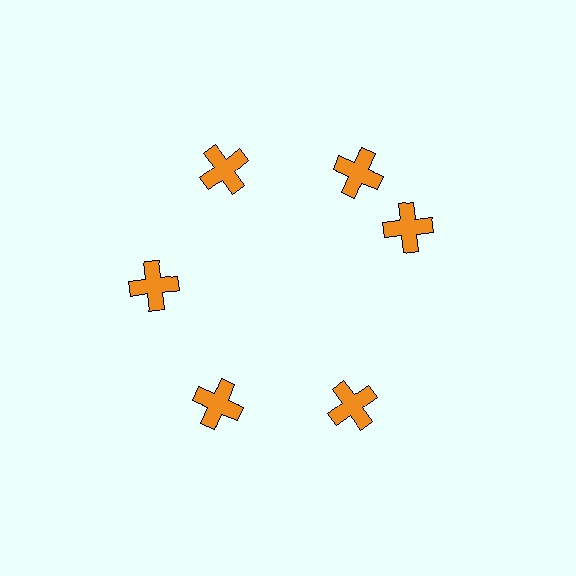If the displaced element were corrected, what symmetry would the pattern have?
It would have 6-fold rotational symmetry — the pattern would map onto itself every 60 degrees.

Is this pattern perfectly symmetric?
No. The 6 orange crosses are arranged in a ring, but one element near the 3 o'clock position is rotated out of alignment along the ring, breaking the 6-fold rotational symmetry.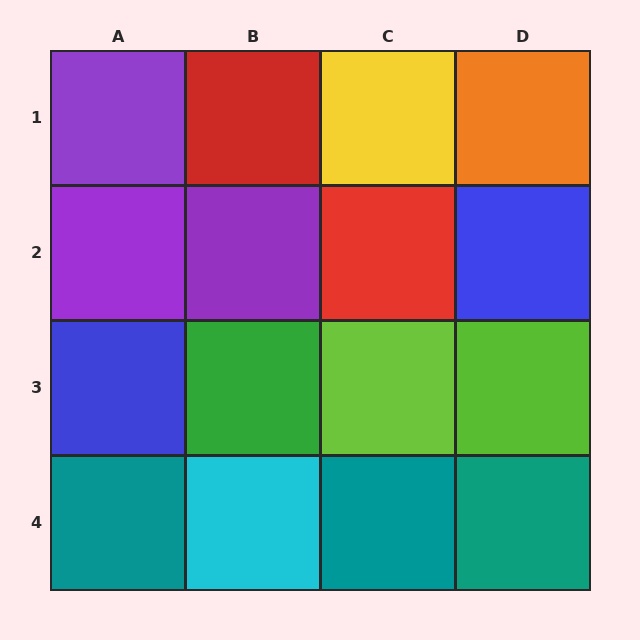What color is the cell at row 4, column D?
Teal.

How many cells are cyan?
1 cell is cyan.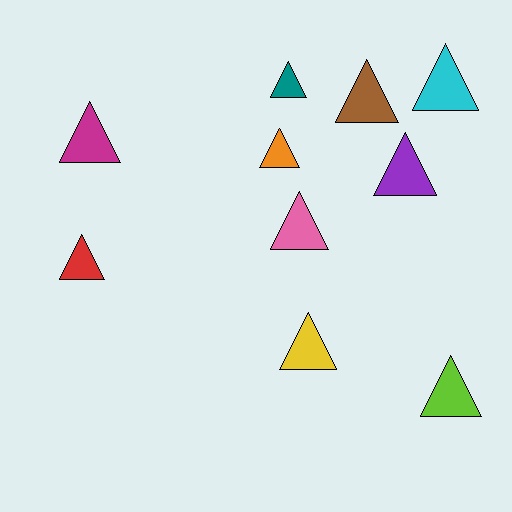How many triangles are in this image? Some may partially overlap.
There are 10 triangles.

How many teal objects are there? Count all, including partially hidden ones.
There is 1 teal object.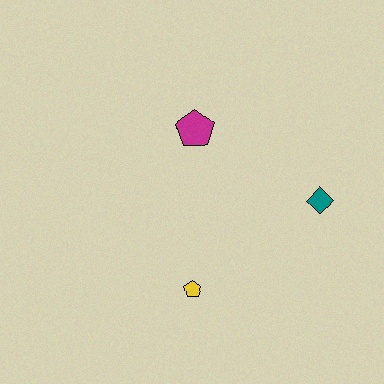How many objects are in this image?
There are 3 objects.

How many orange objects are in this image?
There are no orange objects.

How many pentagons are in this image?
There are 2 pentagons.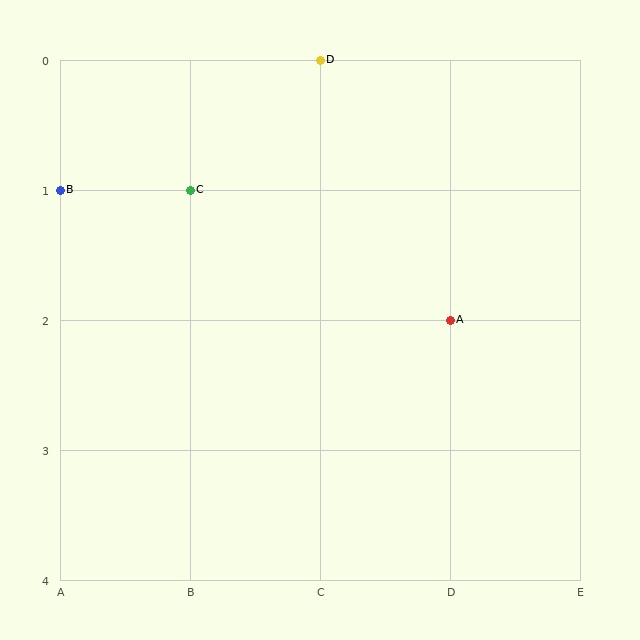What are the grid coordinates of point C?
Point C is at grid coordinates (B, 1).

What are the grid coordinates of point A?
Point A is at grid coordinates (D, 2).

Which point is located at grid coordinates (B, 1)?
Point C is at (B, 1).